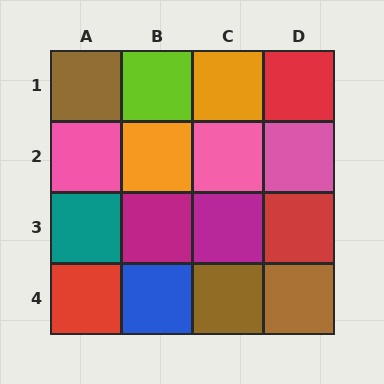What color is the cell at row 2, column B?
Orange.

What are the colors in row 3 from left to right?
Teal, magenta, magenta, red.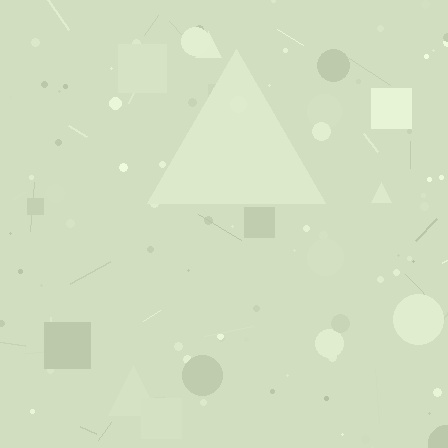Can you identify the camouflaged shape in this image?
The camouflaged shape is a triangle.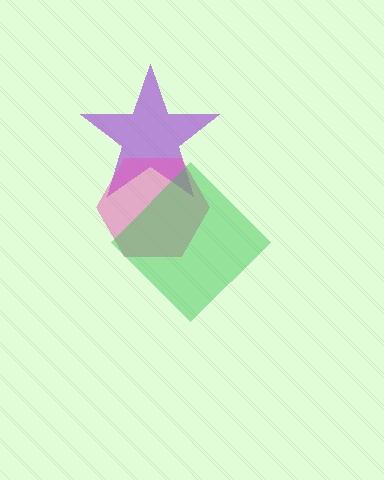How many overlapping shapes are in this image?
There are 3 overlapping shapes in the image.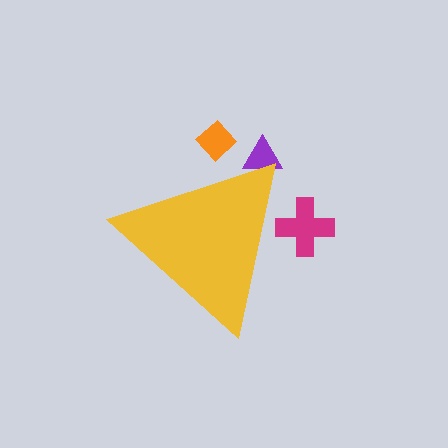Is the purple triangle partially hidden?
Yes, the purple triangle is partially hidden behind the yellow triangle.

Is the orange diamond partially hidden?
Yes, the orange diamond is partially hidden behind the yellow triangle.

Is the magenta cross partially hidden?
Yes, the magenta cross is partially hidden behind the yellow triangle.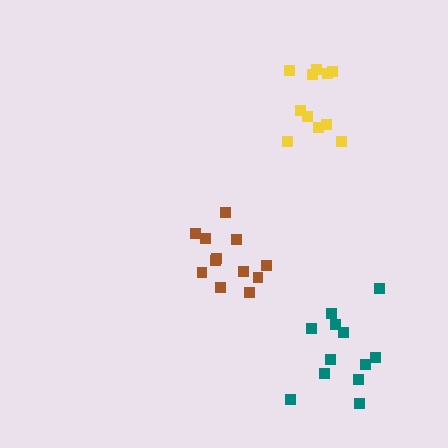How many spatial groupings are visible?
There are 3 spatial groupings.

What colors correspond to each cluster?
The clusters are colored: brown, teal, yellow.